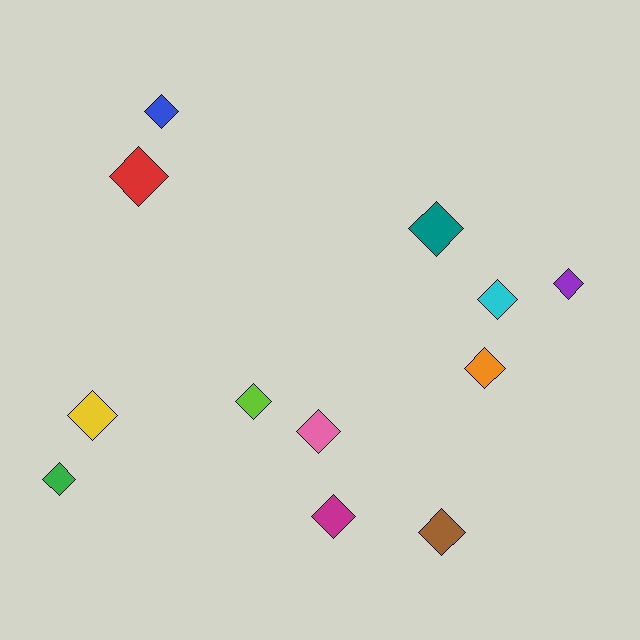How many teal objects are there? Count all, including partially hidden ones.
There is 1 teal object.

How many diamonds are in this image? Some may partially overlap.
There are 12 diamonds.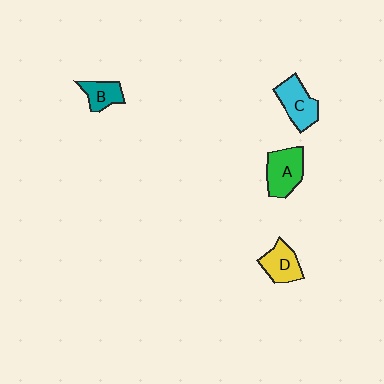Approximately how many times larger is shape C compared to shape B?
Approximately 1.5 times.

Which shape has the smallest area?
Shape B (teal).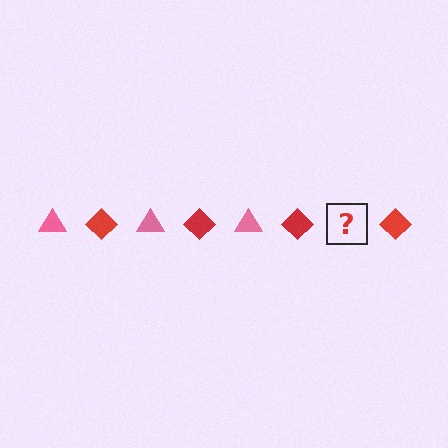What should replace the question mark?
The question mark should be replaced with a pink triangle.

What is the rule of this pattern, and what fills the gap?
The rule is that the pattern alternates between pink triangle and red diamond. The gap should be filled with a pink triangle.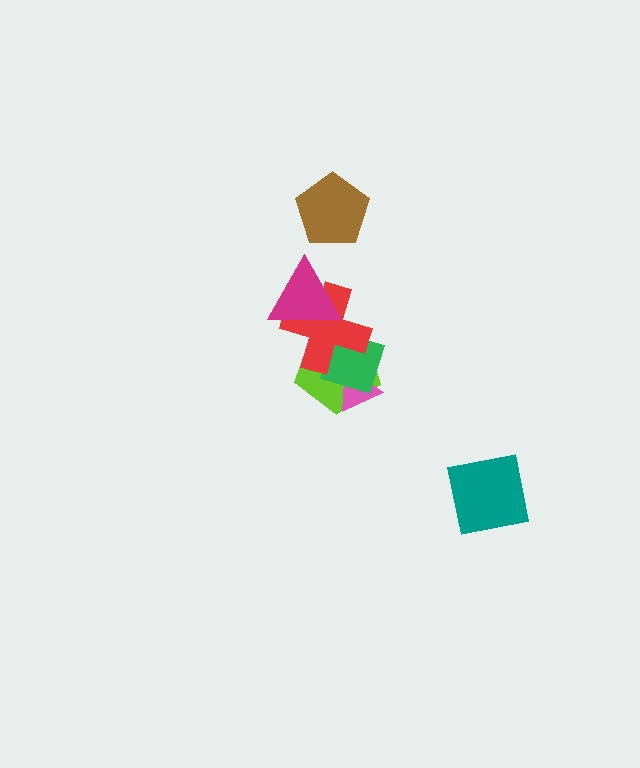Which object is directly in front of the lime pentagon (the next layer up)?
The pink triangle is directly in front of the lime pentagon.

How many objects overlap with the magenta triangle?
2 objects overlap with the magenta triangle.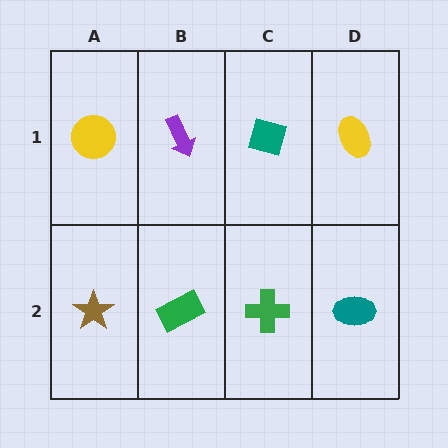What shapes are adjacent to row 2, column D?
A yellow ellipse (row 1, column D), a green cross (row 2, column C).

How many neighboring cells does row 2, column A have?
2.